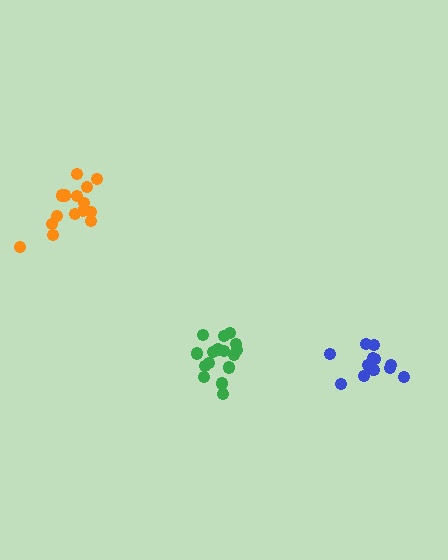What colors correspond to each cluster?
The clusters are colored: orange, blue, green.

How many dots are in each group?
Group 1: 16 dots, Group 2: 12 dots, Group 3: 16 dots (44 total).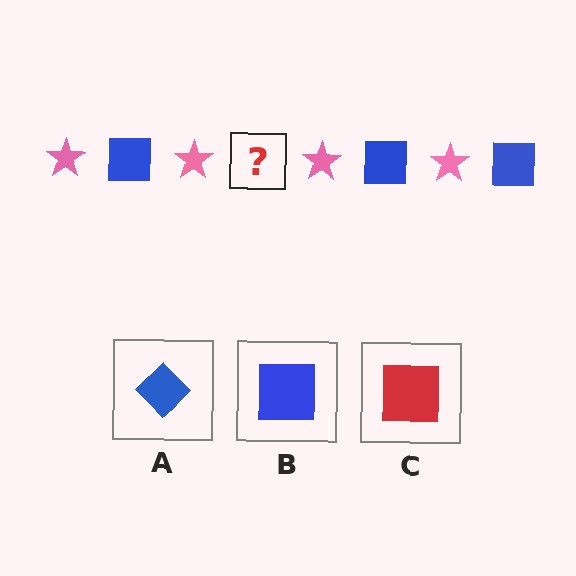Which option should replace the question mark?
Option B.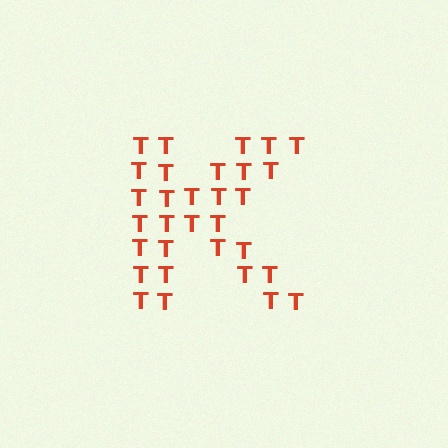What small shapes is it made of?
It is made of small letter T's.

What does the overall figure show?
The overall figure shows the letter K.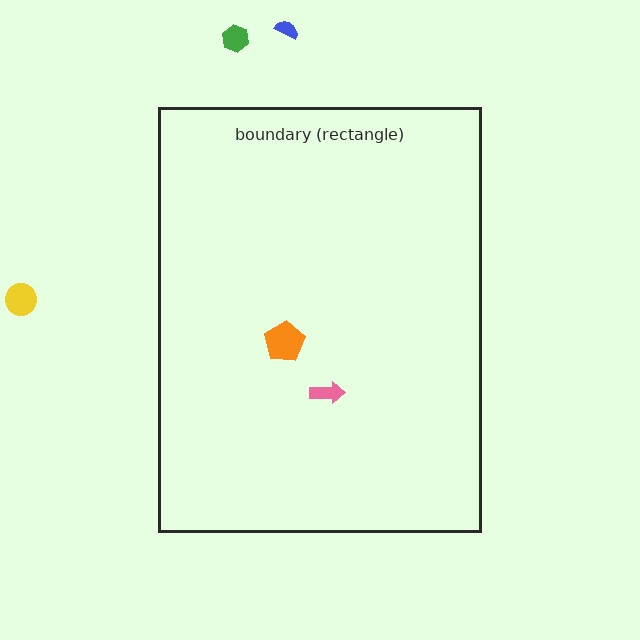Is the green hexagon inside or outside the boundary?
Outside.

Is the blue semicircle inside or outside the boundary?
Outside.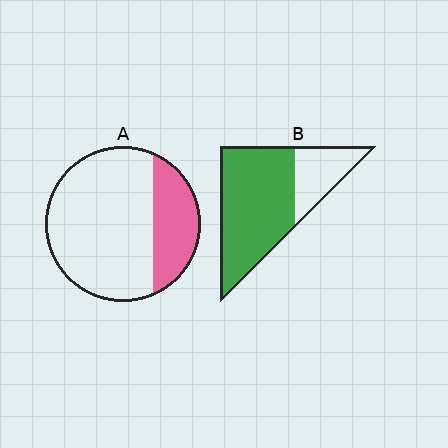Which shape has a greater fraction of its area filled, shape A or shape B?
Shape B.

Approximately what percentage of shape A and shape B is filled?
A is approximately 25% and B is approximately 75%.